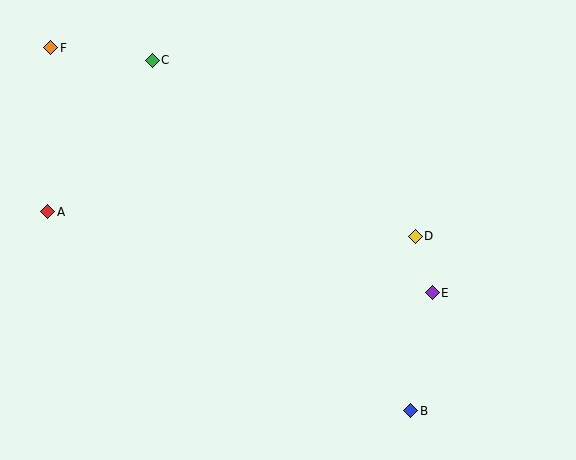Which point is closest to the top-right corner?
Point D is closest to the top-right corner.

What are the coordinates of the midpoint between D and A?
The midpoint between D and A is at (231, 224).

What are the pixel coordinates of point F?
Point F is at (51, 48).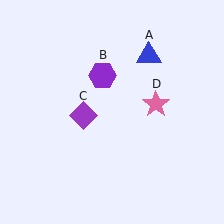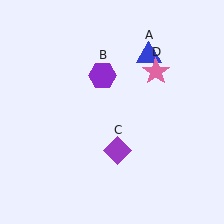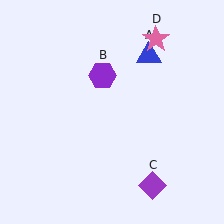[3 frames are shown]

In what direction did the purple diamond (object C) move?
The purple diamond (object C) moved down and to the right.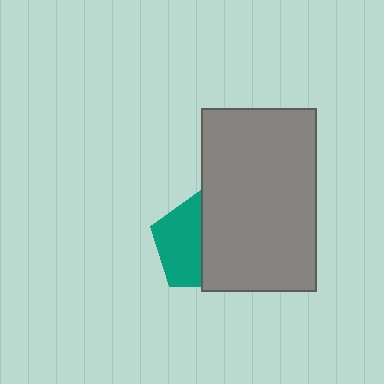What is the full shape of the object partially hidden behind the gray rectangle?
The partially hidden object is a teal pentagon.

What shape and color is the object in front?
The object in front is a gray rectangle.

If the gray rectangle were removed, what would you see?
You would see the complete teal pentagon.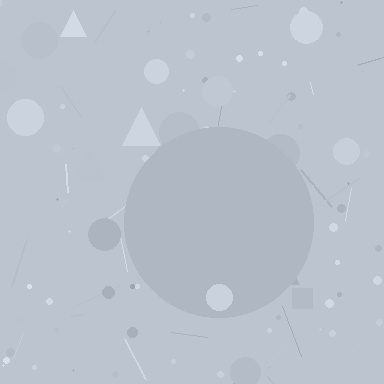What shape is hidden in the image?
A circle is hidden in the image.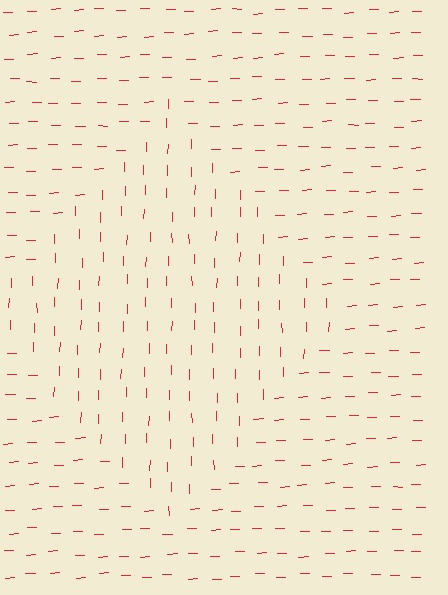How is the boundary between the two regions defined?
The boundary is defined purely by a change in line orientation (approximately 87 degrees difference). All lines are the same color and thickness.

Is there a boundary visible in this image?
Yes, there is a texture boundary formed by a change in line orientation.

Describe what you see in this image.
The image is filled with small red line segments. A diamond region in the image has lines oriented differently from the surrounding lines, creating a visible texture boundary.